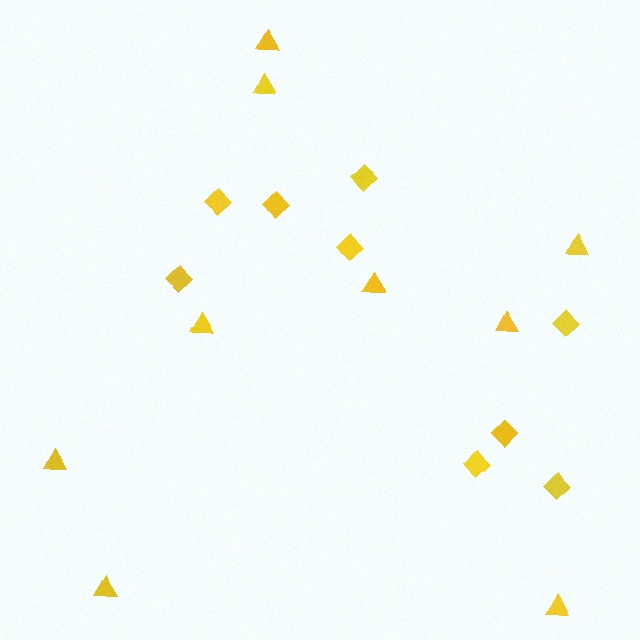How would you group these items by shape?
There are 2 groups: one group of diamonds (9) and one group of triangles (9).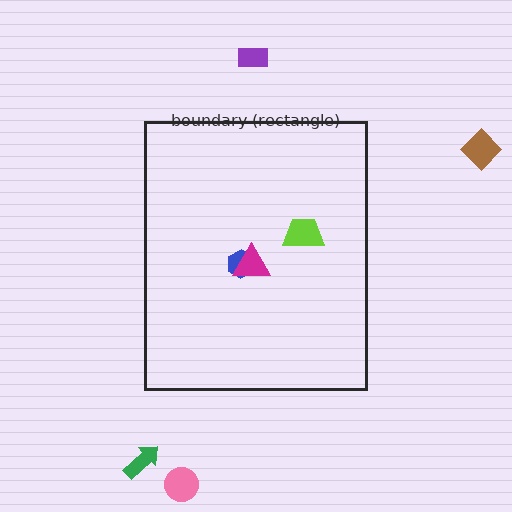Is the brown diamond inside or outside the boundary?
Outside.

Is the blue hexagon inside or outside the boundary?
Inside.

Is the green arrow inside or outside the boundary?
Outside.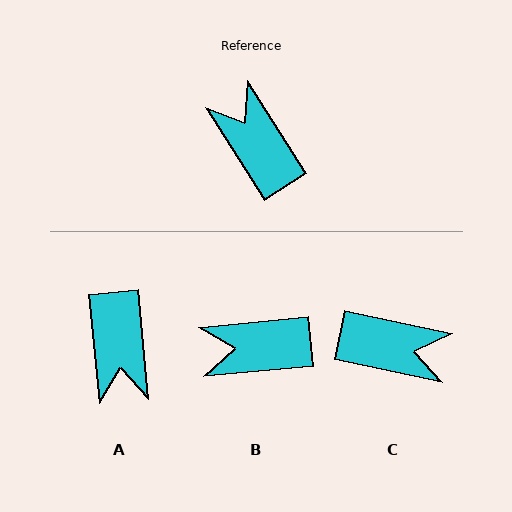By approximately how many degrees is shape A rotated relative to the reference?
Approximately 153 degrees counter-clockwise.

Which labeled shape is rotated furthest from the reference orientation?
A, about 153 degrees away.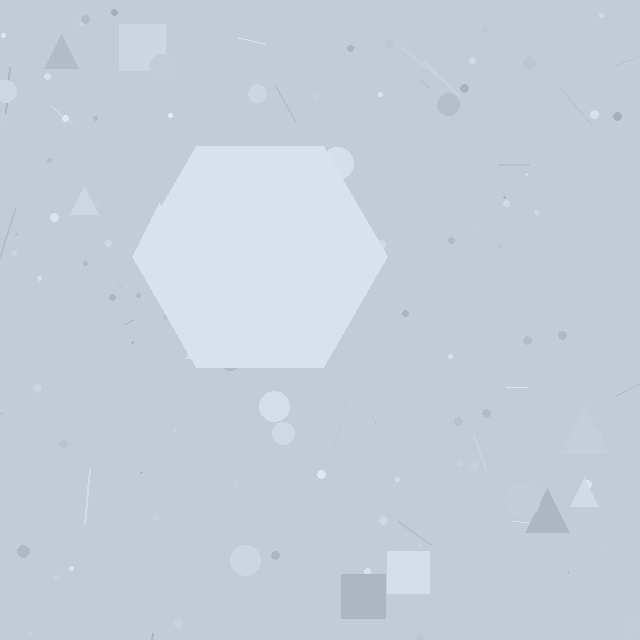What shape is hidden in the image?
A hexagon is hidden in the image.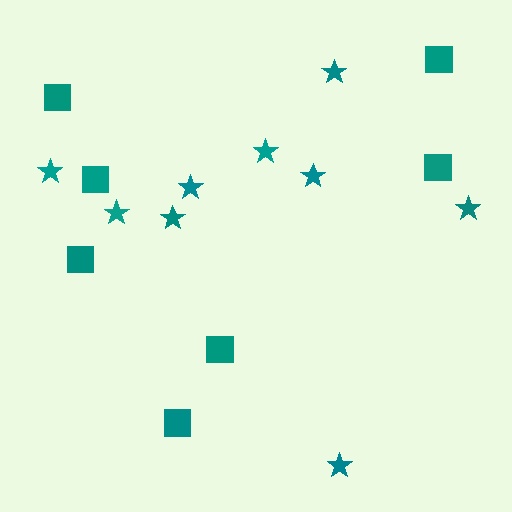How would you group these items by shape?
There are 2 groups: one group of squares (7) and one group of stars (9).